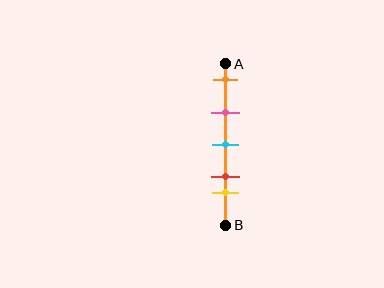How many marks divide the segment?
There are 5 marks dividing the segment.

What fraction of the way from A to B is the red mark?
The red mark is approximately 70% (0.7) of the way from A to B.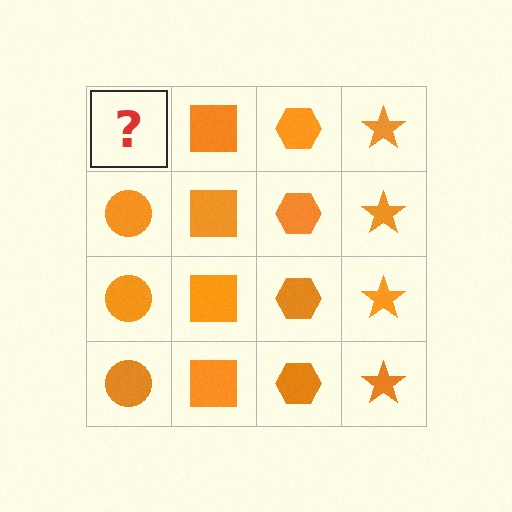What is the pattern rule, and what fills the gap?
The rule is that each column has a consistent shape. The gap should be filled with an orange circle.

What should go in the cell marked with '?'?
The missing cell should contain an orange circle.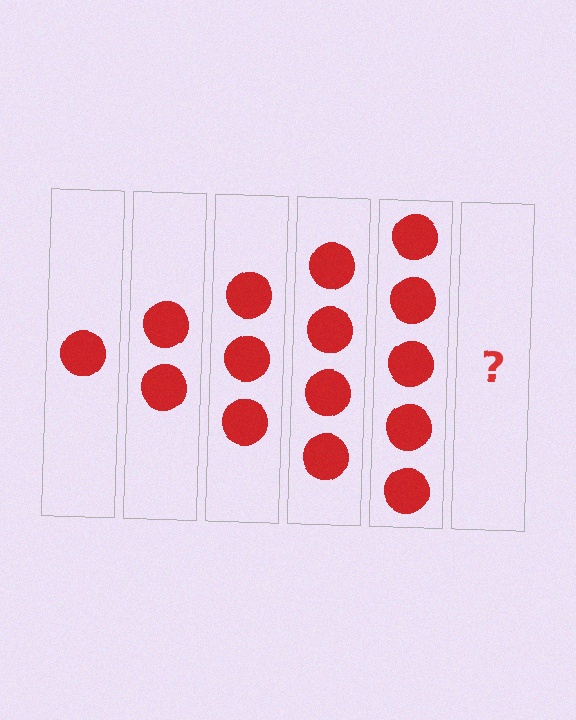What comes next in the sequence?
The next element should be 6 circles.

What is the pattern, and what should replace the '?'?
The pattern is that each step adds one more circle. The '?' should be 6 circles.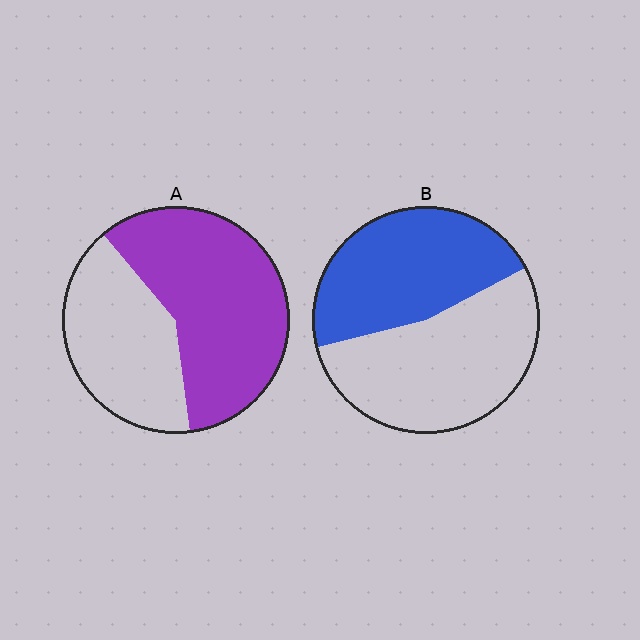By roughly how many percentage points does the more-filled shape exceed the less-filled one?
By roughly 15 percentage points (A over B).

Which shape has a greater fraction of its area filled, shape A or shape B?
Shape A.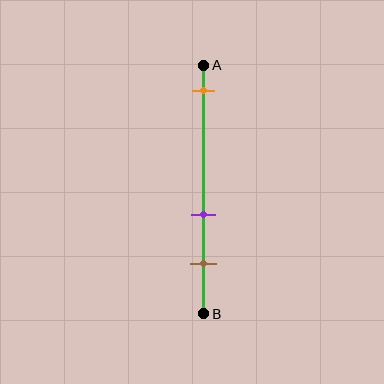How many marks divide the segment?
There are 3 marks dividing the segment.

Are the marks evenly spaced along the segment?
No, the marks are not evenly spaced.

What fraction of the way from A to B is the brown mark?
The brown mark is approximately 80% (0.8) of the way from A to B.